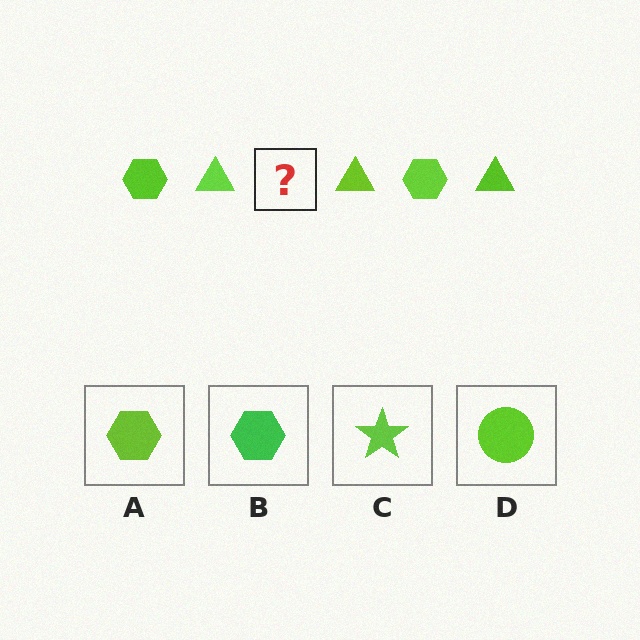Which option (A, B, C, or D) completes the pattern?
A.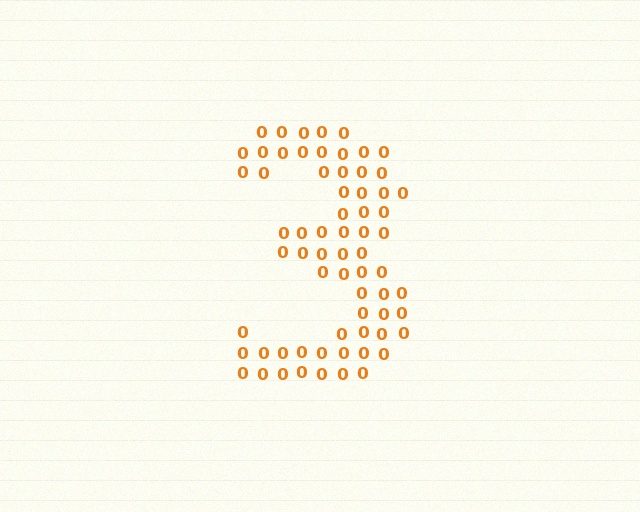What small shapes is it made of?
It is made of small digit 0's.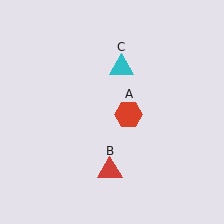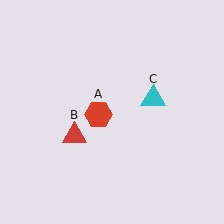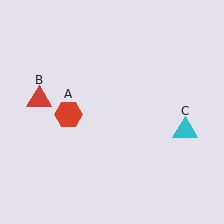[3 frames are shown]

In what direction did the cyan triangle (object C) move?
The cyan triangle (object C) moved down and to the right.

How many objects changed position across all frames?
3 objects changed position: red hexagon (object A), red triangle (object B), cyan triangle (object C).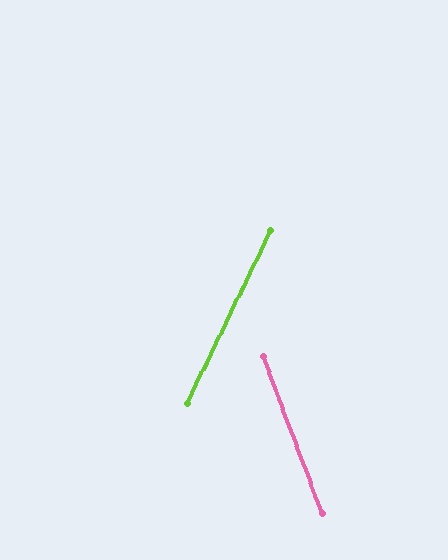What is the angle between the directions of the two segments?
Approximately 47 degrees.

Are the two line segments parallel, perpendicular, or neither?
Neither parallel nor perpendicular — they differ by about 47°.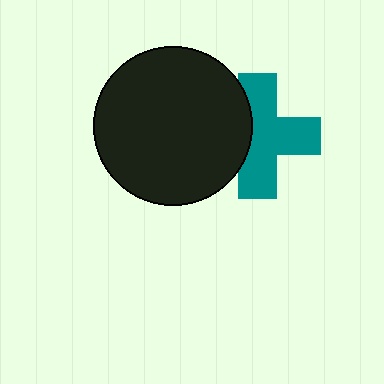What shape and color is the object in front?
The object in front is a black circle.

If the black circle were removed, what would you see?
You would see the complete teal cross.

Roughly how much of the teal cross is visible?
Most of it is visible (roughly 68%).